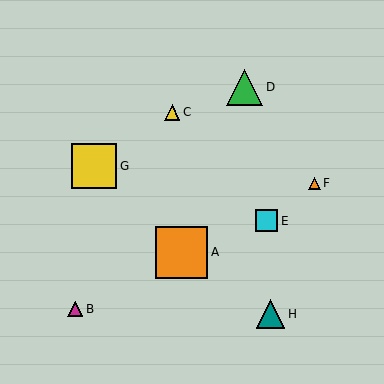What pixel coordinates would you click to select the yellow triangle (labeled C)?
Click at (172, 112) to select the yellow triangle C.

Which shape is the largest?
The orange square (labeled A) is the largest.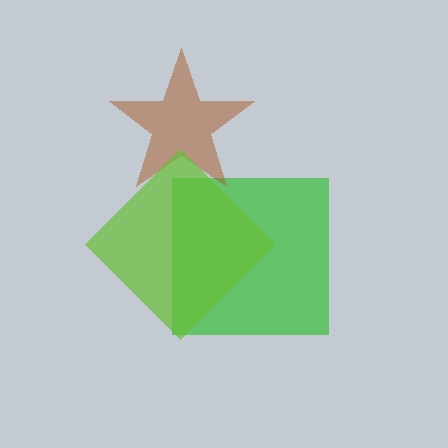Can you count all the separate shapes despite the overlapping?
Yes, there are 3 separate shapes.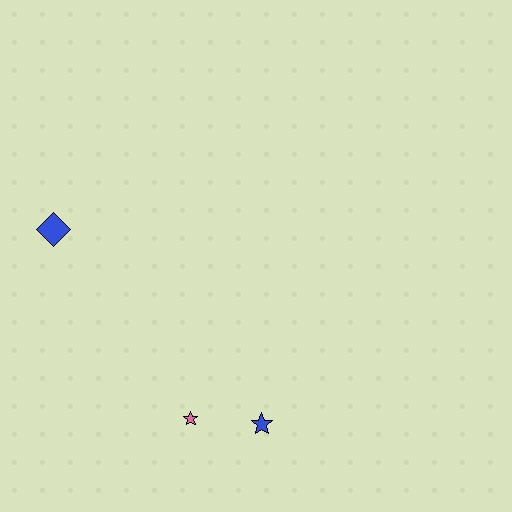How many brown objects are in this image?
There are no brown objects.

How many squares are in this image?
There are no squares.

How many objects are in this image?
There are 3 objects.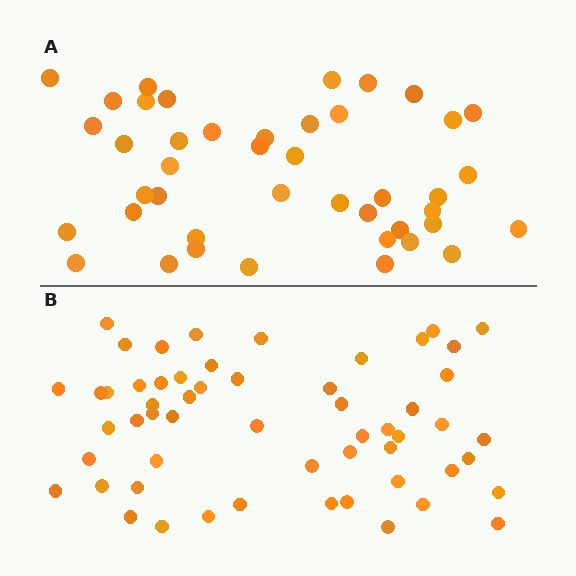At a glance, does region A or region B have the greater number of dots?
Region B (the bottom region) has more dots.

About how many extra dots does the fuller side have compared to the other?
Region B has approximately 15 more dots than region A.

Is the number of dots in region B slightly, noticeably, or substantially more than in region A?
Region B has noticeably more, but not dramatically so. The ratio is roughly 1.3 to 1.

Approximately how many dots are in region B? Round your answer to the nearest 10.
About 60 dots. (The exact count is 56, which rounds to 60.)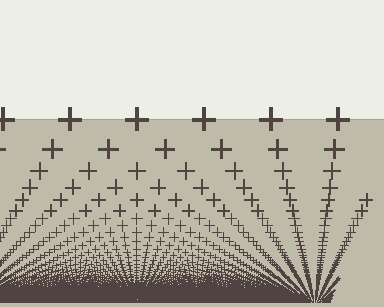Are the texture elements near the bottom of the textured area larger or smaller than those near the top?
Smaller. The gradient is inverted — elements near the bottom are smaller and denser.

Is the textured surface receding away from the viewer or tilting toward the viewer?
The surface appears to tilt toward the viewer. Texture elements get larger and sparser toward the top.